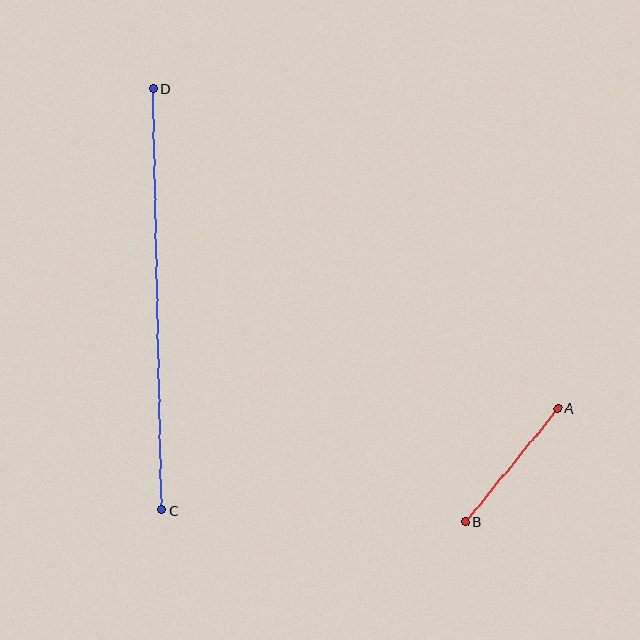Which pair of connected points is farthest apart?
Points C and D are farthest apart.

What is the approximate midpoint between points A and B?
The midpoint is at approximately (512, 465) pixels.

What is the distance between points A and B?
The distance is approximately 146 pixels.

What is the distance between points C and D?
The distance is approximately 421 pixels.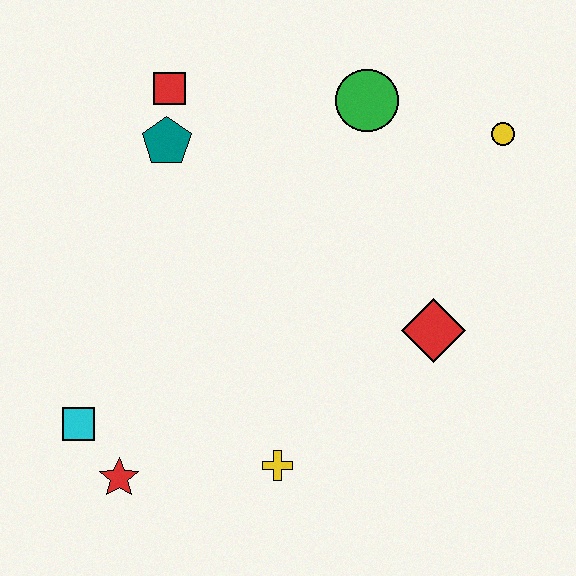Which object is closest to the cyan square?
The red star is closest to the cyan square.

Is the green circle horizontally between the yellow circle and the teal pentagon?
Yes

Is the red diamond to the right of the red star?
Yes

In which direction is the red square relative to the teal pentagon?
The red square is above the teal pentagon.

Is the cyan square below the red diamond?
Yes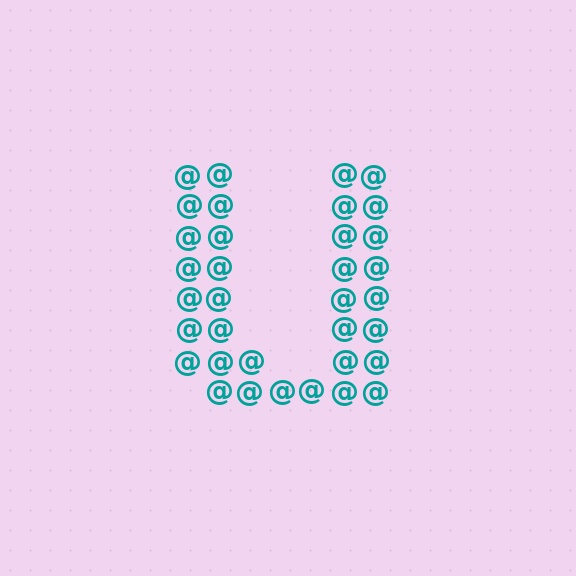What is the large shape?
The large shape is the letter U.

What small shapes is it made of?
It is made of small at signs.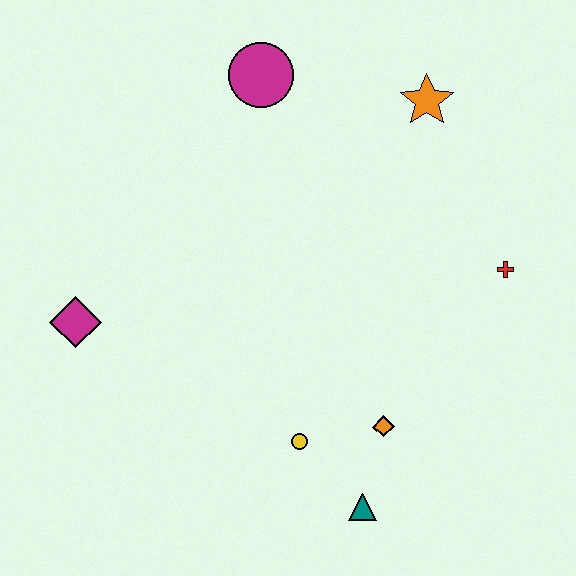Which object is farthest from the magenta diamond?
The red cross is farthest from the magenta diamond.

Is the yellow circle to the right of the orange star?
No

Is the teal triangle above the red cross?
No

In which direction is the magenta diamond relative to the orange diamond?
The magenta diamond is to the left of the orange diamond.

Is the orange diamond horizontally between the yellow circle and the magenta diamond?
No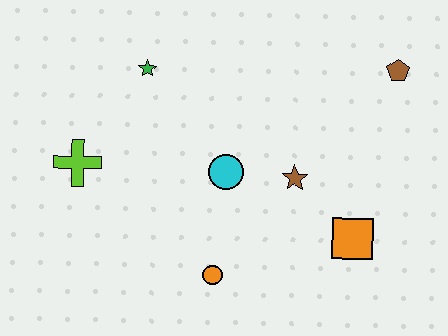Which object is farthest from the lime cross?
The brown pentagon is farthest from the lime cross.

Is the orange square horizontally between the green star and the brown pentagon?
Yes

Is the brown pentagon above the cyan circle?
Yes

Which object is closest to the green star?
The lime cross is closest to the green star.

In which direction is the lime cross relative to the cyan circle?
The lime cross is to the left of the cyan circle.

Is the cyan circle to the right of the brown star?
No